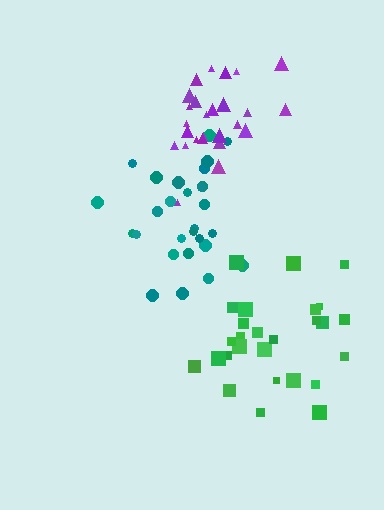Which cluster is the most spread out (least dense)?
Green.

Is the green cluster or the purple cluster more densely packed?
Purple.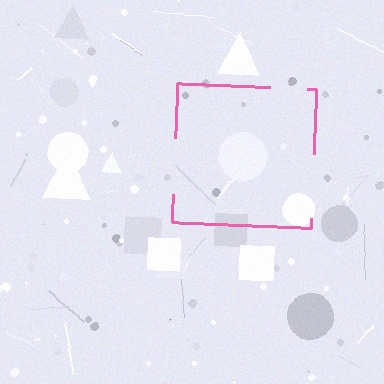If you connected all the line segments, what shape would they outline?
They would outline a square.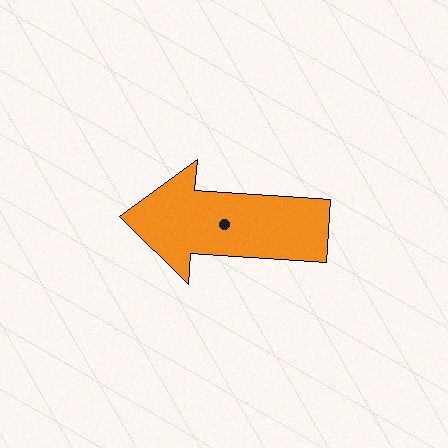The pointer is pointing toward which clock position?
Roughly 9 o'clock.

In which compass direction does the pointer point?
West.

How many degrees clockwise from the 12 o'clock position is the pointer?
Approximately 274 degrees.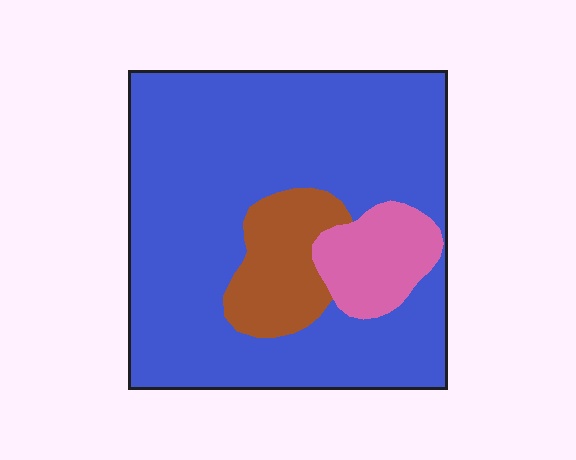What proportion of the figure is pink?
Pink takes up less than a quarter of the figure.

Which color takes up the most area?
Blue, at roughly 75%.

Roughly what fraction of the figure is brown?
Brown takes up about one eighth (1/8) of the figure.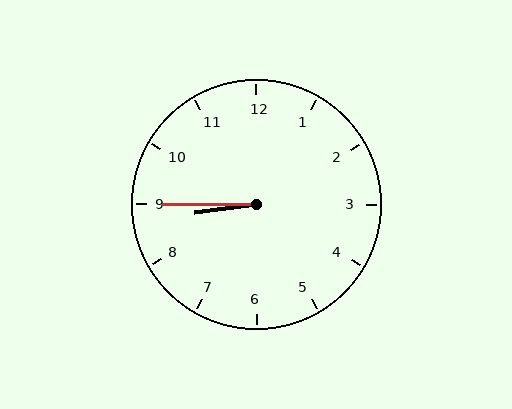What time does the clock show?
8:45.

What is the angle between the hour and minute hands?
Approximately 8 degrees.